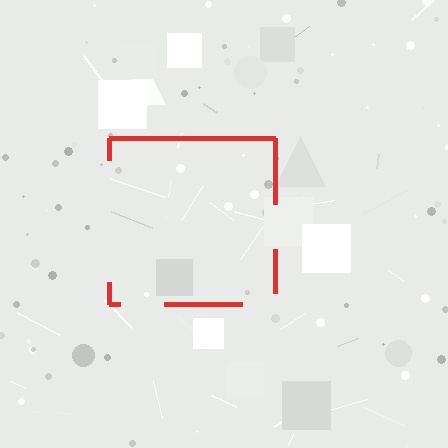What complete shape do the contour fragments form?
The contour fragments form a square.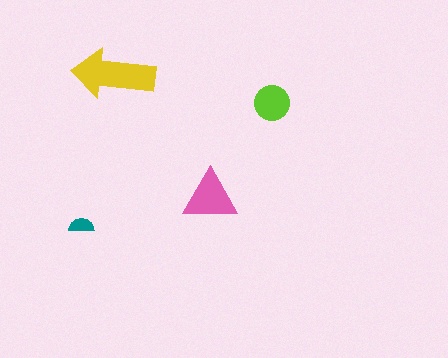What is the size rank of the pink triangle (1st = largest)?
2nd.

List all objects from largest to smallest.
The yellow arrow, the pink triangle, the lime circle, the teal semicircle.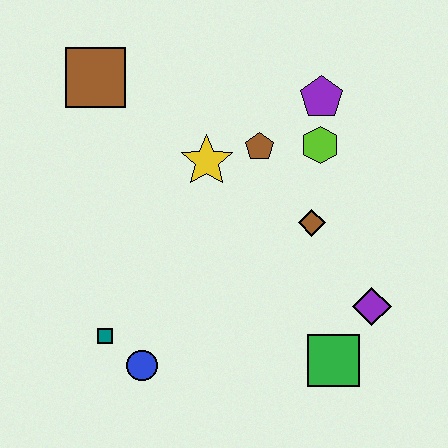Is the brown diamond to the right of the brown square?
Yes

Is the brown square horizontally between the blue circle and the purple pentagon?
No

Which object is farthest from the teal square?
The purple pentagon is farthest from the teal square.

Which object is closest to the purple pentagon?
The lime hexagon is closest to the purple pentagon.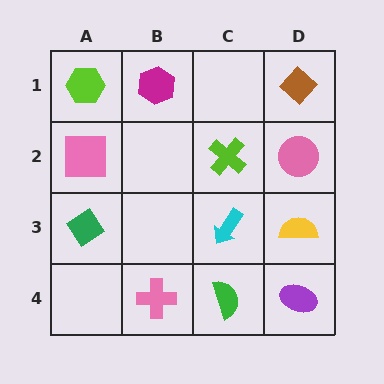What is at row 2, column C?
A lime cross.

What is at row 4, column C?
A green semicircle.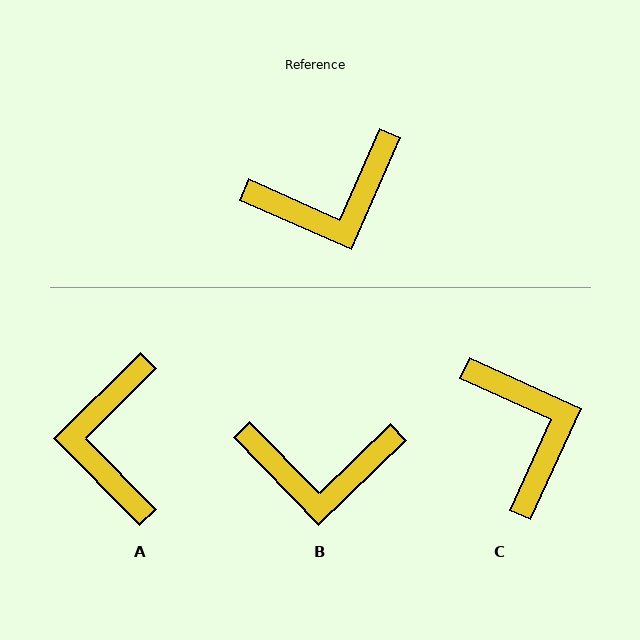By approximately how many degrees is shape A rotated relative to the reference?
Approximately 111 degrees clockwise.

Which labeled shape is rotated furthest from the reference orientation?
A, about 111 degrees away.